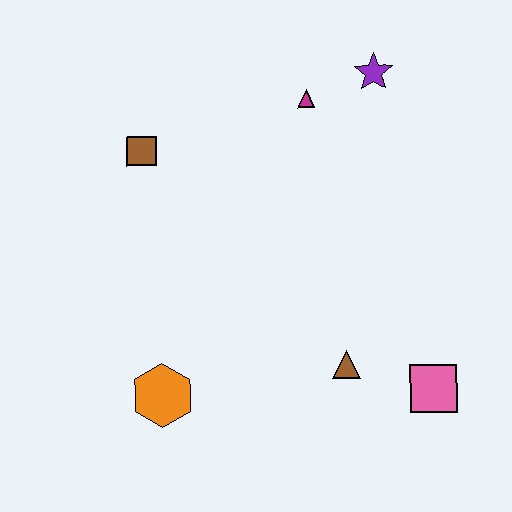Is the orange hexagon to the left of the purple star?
Yes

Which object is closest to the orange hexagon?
The brown triangle is closest to the orange hexagon.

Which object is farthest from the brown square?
The pink square is farthest from the brown square.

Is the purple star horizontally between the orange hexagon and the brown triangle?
No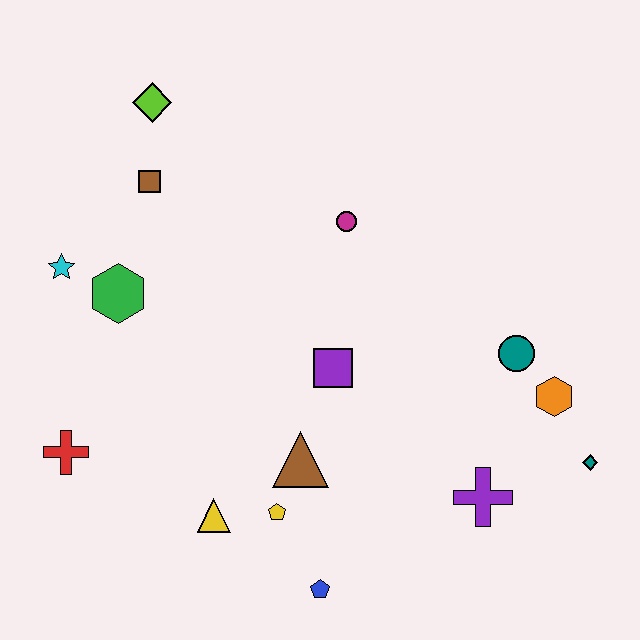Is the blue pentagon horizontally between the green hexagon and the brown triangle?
No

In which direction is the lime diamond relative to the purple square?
The lime diamond is above the purple square.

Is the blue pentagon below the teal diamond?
Yes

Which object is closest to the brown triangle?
The yellow pentagon is closest to the brown triangle.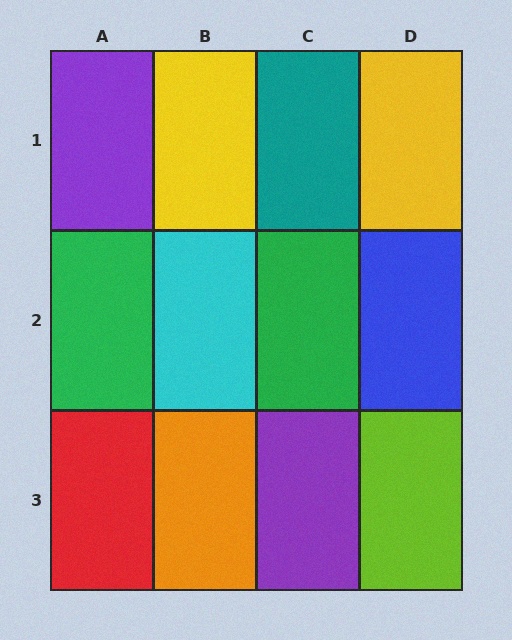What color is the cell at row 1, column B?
Yellow.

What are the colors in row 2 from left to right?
Green, cyan, green, blue.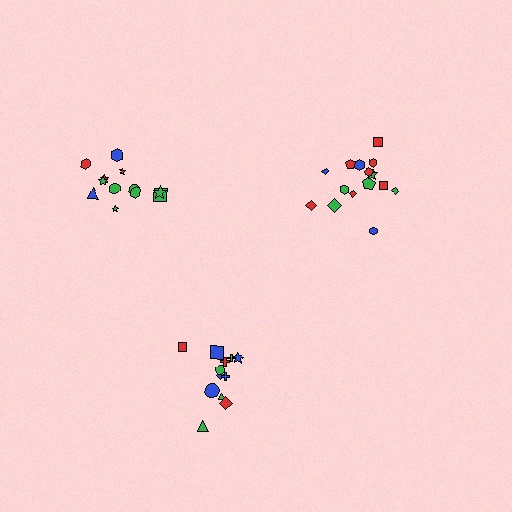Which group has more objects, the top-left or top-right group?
The top-right group.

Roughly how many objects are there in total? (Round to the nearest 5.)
Roughly 40 objects in total.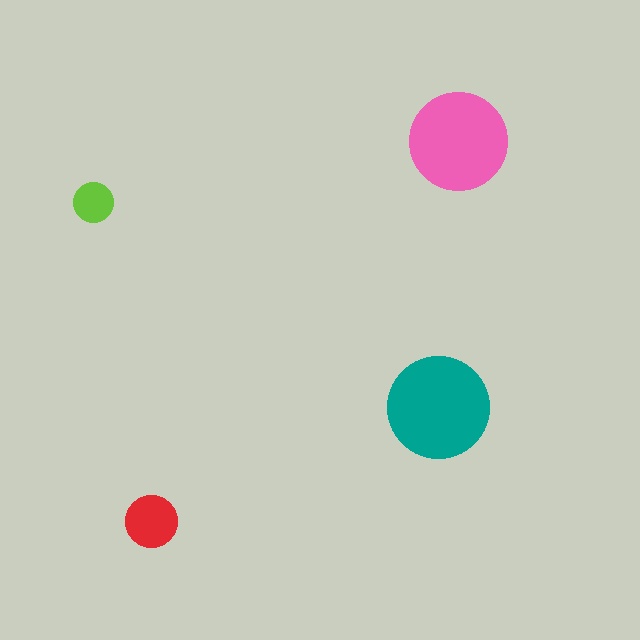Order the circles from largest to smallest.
the teal one, the pink one, the red one, the lime one.